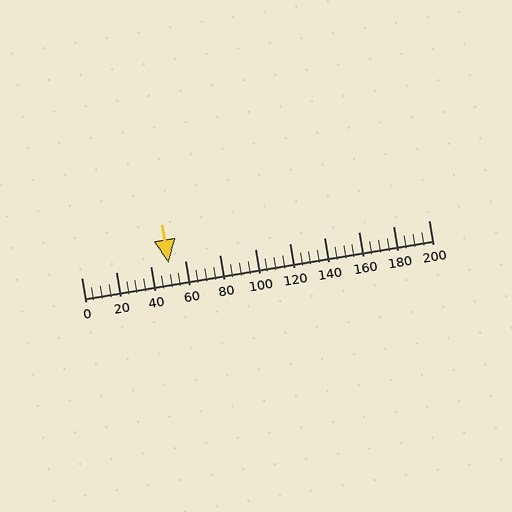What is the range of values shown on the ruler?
The ruler shows values from 0 to 200.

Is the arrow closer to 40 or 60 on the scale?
The arrow is closer to 60.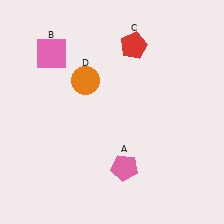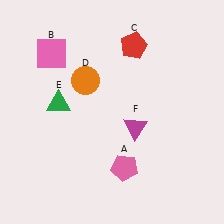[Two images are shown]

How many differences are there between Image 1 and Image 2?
There are 2 differences between the two images.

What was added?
A green triangle (E), a magenta triangle (F) were added in Image 2.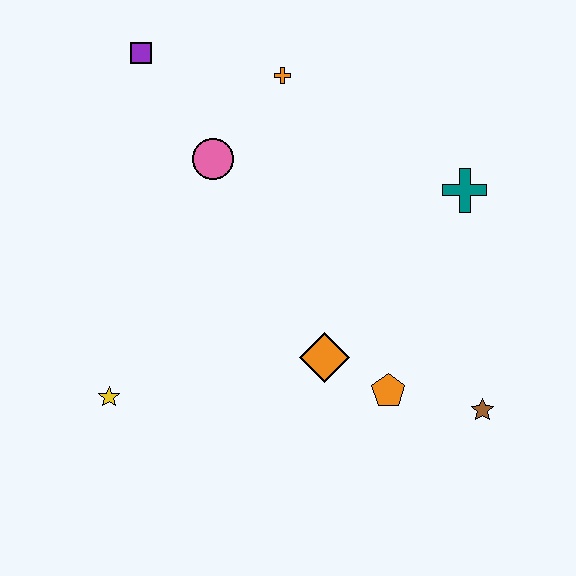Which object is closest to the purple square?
The pink circle is closest to the purple square.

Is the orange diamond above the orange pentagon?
Yes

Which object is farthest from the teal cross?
The yellow star is farthest from the teal cross.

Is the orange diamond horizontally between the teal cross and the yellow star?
Yes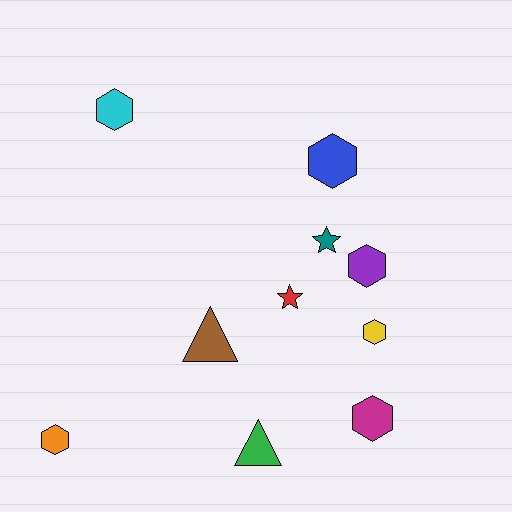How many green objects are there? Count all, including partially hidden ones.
There is 1 green object.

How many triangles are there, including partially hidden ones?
There are 2 triangles.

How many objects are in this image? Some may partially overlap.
There are 10 objects.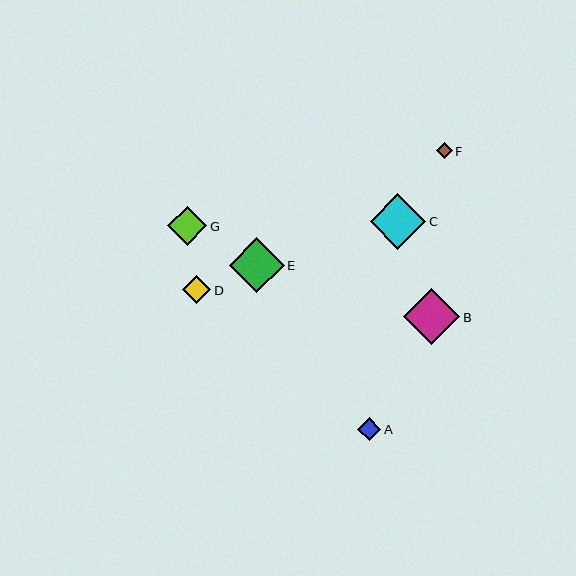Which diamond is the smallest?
Diamond F is the smallest with a size of approximately 16 pixels.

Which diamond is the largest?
Diamond B is the largest with a size of approximately 56 pixels.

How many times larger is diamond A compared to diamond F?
Diamond A is approximately 1.4 times the size of diamond F.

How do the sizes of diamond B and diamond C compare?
Diamond B and diamond C are approximately the same size.